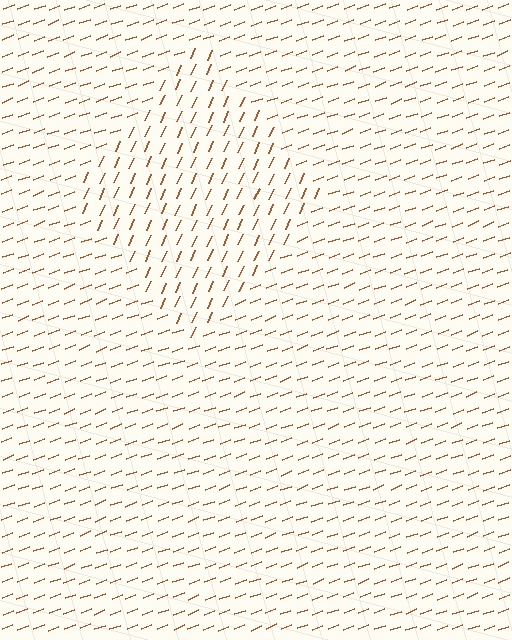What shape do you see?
I see a diamond.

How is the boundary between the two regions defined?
The boundary is defined purely by a change in line orientation (approximately 45 degrees difference). All lines are the same color and thickness.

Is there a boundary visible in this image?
Yes, there is a texture boundary formed by a change in line orientation.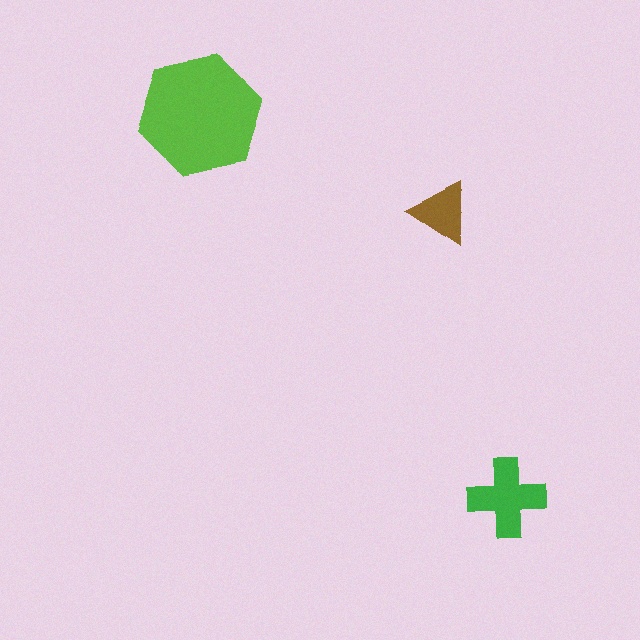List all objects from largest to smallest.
The lime hexagon, the green cross, the brown triangle.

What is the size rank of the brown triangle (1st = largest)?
3rd.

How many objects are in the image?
There are 3 objects in the image.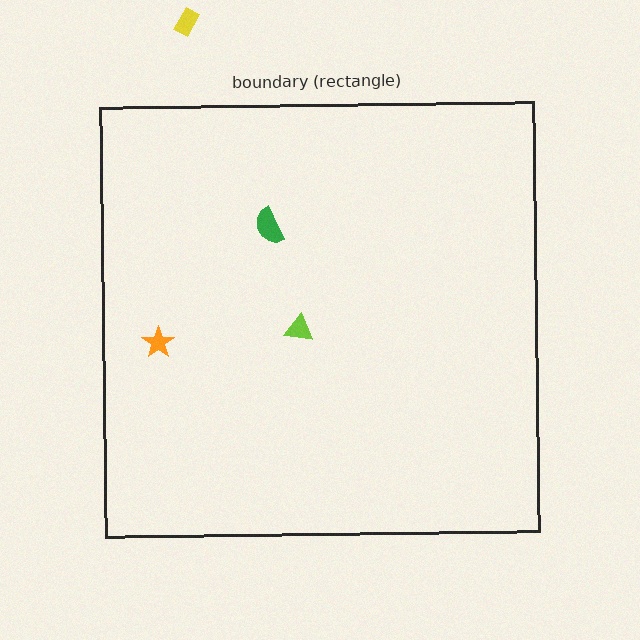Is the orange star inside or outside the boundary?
Inside.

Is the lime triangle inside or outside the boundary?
Inside.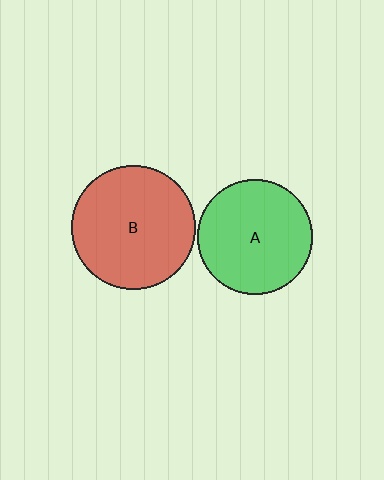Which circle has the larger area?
Circle B (red).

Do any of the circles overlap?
No, none of the circles overlap.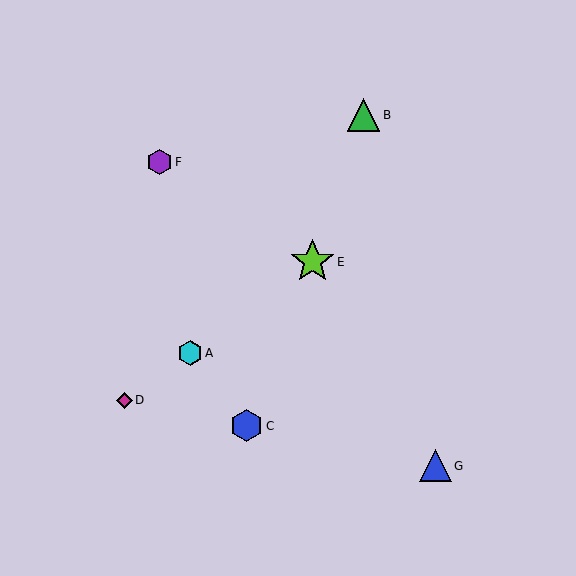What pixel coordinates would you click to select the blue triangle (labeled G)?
Click at (435, 466) to select the blue triangle G.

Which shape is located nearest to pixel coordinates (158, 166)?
The purple hexagon (labeled F) at (159, 162) is nearest to that location.